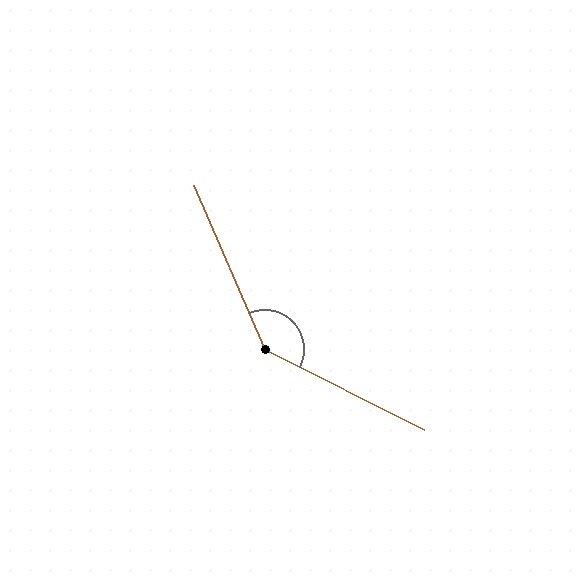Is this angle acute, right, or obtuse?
It is obtuse.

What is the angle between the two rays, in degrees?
Approximately 140 degrees.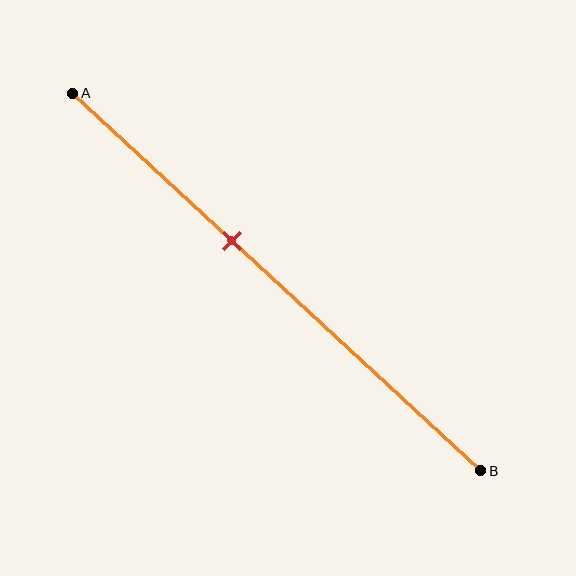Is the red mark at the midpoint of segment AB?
No, the mark is at about 40% from A, not at the 50% midpoint.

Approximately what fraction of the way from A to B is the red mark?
The red mark is approximately 40% of the way from A to B.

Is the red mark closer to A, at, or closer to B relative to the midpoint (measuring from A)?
The red mark is closer to point A than the midpoint of segment AB.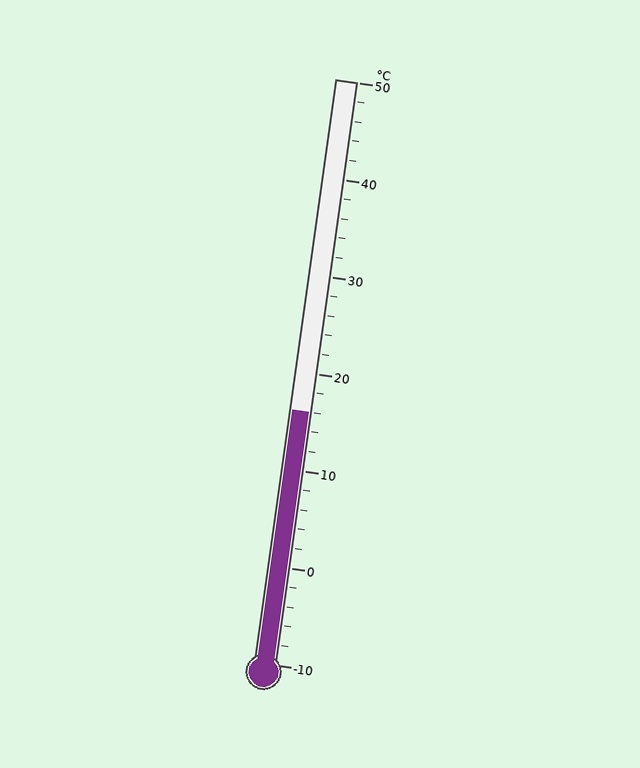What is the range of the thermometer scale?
The thermometer scale ranges from -10°C to 50°C.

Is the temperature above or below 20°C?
The temperature is below 20°C.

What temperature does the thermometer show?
The thermometer shows approximately 16°C.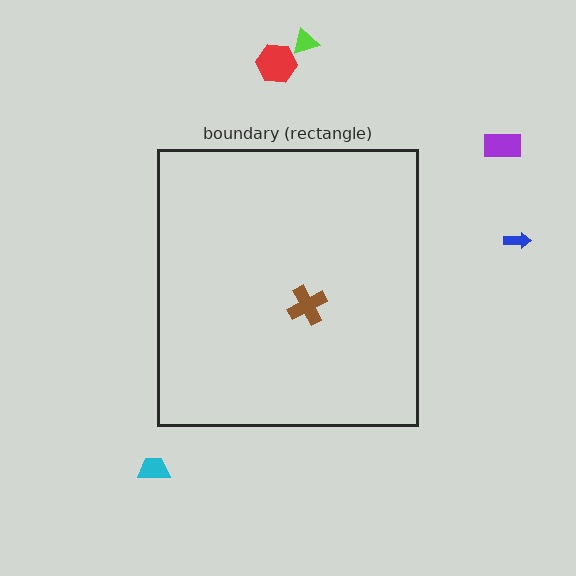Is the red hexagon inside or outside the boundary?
Outside.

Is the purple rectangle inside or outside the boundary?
Outside.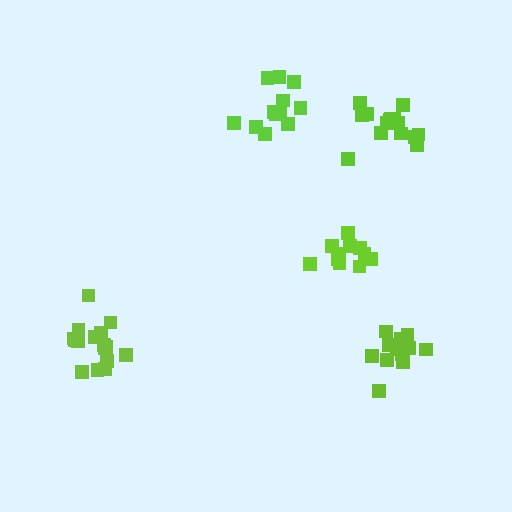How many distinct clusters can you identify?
There are 5 distinct clusters.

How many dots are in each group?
Group 1: 11 dots, Group 2: 14 dots, Group 3: 12 dots, Group 4: 16 dots, Group 5: 15 dots (68 total).